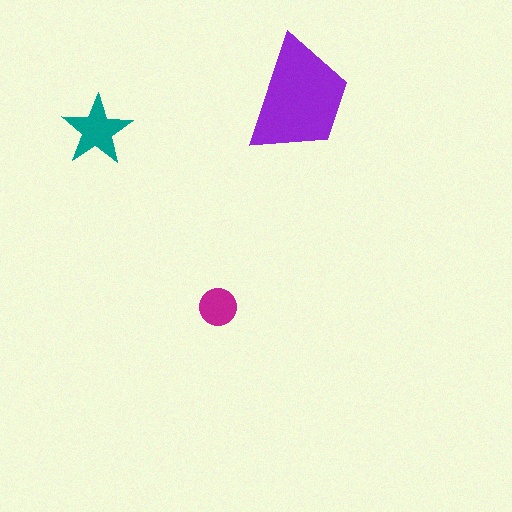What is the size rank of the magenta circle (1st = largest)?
3rd.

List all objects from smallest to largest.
The magenta circle, the teal star, the purple trapezoid.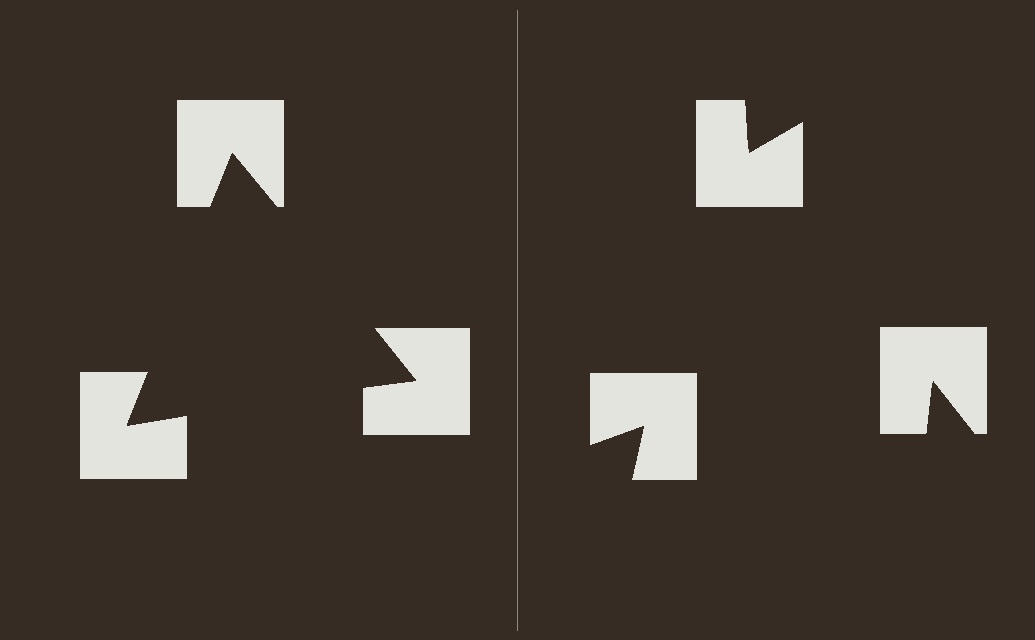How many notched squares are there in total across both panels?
6 — 3 on each side.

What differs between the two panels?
The notched squares are positioned identically on both sides; only the wedge orientations differ. On the left they align to a triangle; on the right they are misaligned.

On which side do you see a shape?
An illusory triangle appears on the left side. On the right side the wedge cuts are rotated, so no coherent shape forms.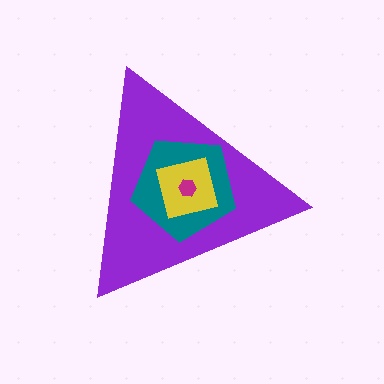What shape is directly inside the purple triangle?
The teal pentagon.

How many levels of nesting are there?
4.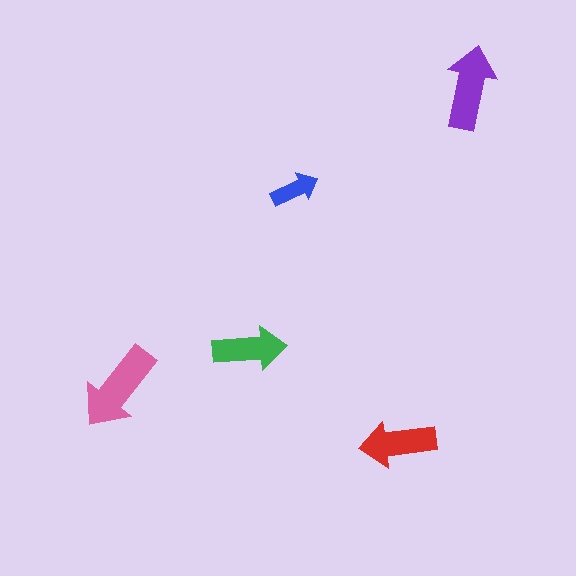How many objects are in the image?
There are 5 objects in the image.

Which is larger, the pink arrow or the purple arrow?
The pink one.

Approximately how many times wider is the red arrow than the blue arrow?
About 1.5 times wider.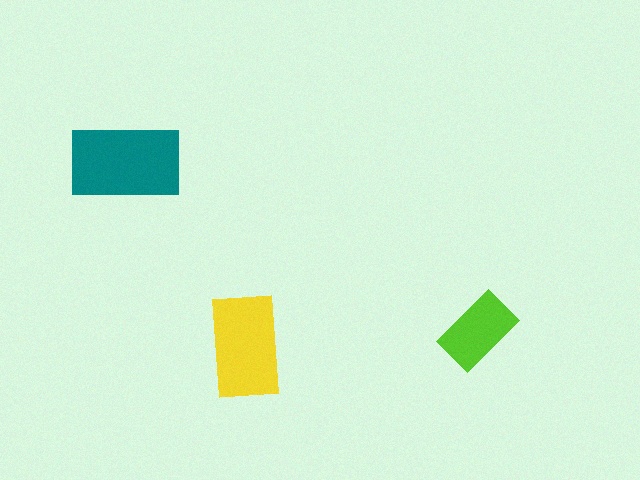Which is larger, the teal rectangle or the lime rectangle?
The teal one.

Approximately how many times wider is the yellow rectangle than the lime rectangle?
About 1.5 times wider.